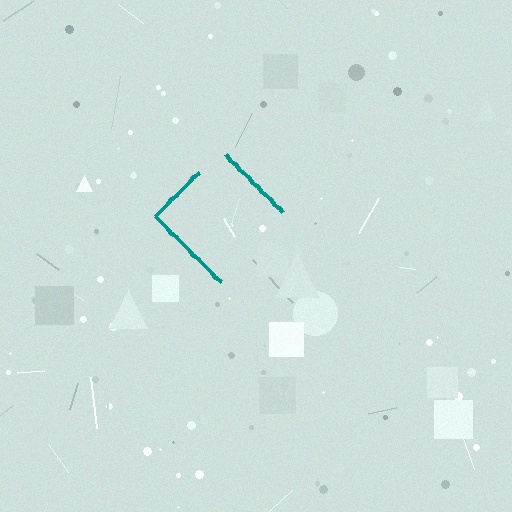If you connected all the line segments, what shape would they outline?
They would outline a diamond.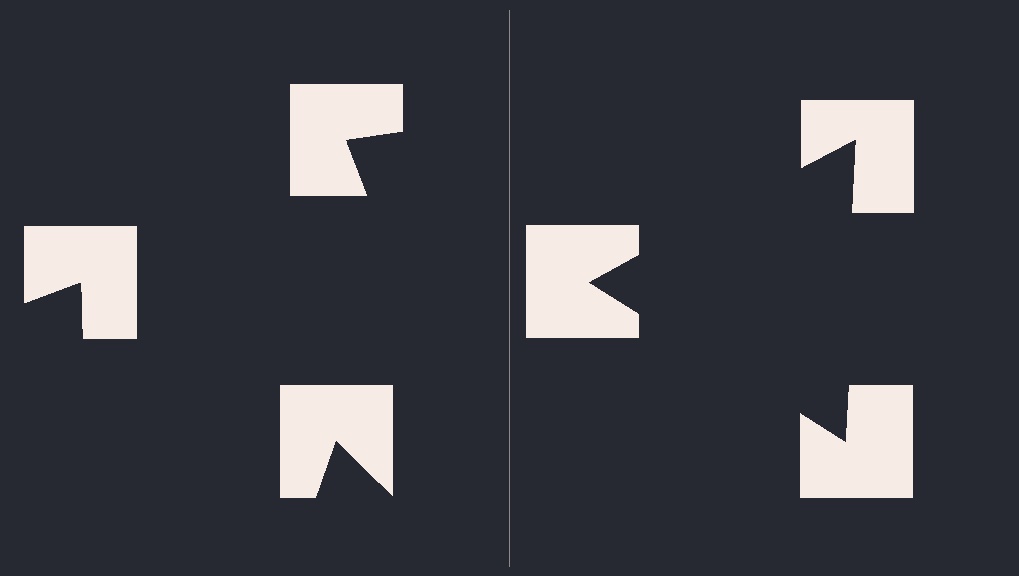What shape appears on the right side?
An illusory triangle.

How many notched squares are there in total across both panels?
6 — 3 on each side.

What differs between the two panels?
The notched squares are positioned identically on both sides; only the wedge orientations differ. On the right they align to a triangle; on the left they are misaligned.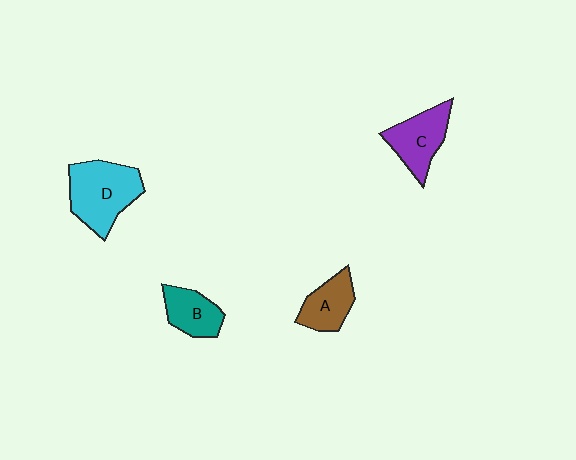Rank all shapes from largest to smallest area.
From largest to smallest: D (cyan), C (purple), A (brown), B (teal).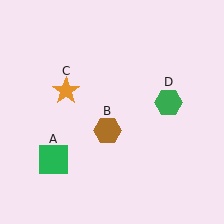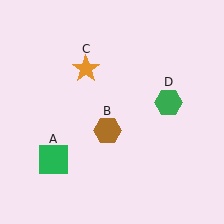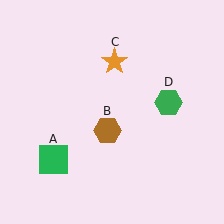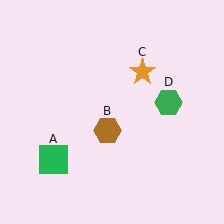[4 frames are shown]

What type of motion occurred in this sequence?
The orange star (object C) rotated clockwise around the center of the scene.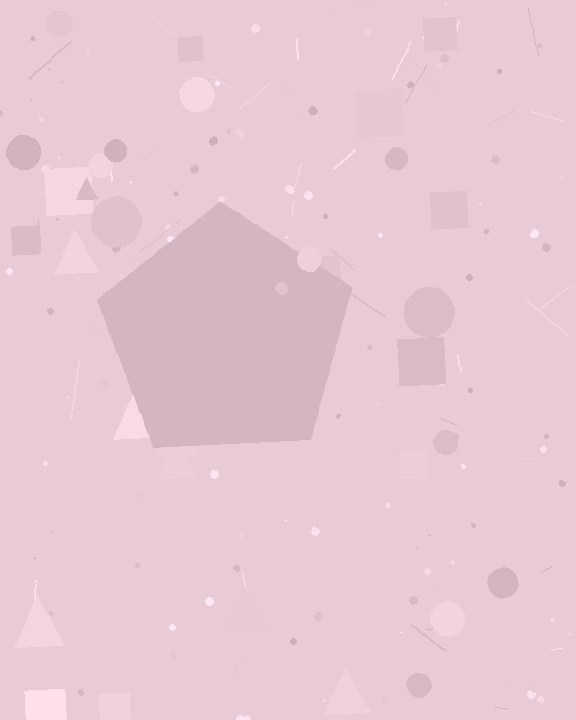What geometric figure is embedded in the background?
A pentagon is embedded in the background.